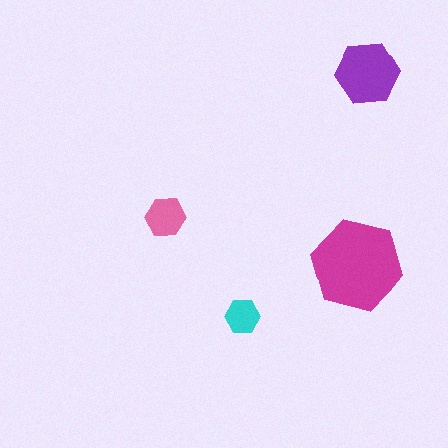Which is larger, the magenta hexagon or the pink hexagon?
The magenta one.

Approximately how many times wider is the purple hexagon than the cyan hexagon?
About 2 times wider.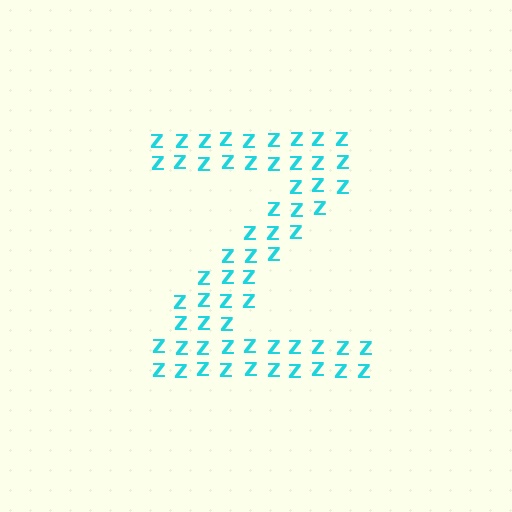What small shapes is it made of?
It is made of small letter Z's.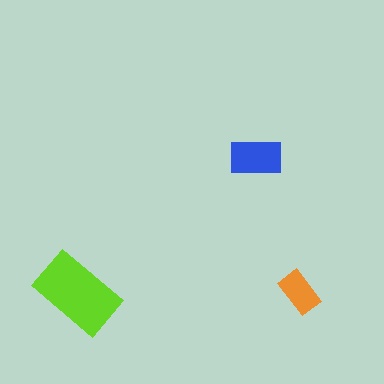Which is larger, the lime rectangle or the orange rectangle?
The lime one.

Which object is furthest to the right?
The orange rectangle is rightmost.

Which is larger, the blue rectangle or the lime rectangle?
The lime one.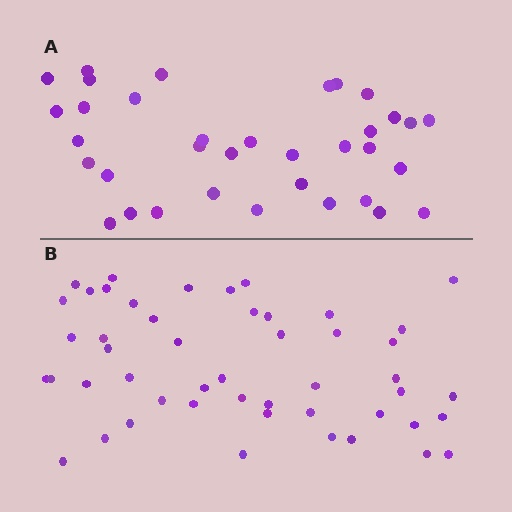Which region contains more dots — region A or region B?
Region B (the bottom region) has more dots.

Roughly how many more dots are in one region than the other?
Region B has approximately 15 more dots than region A.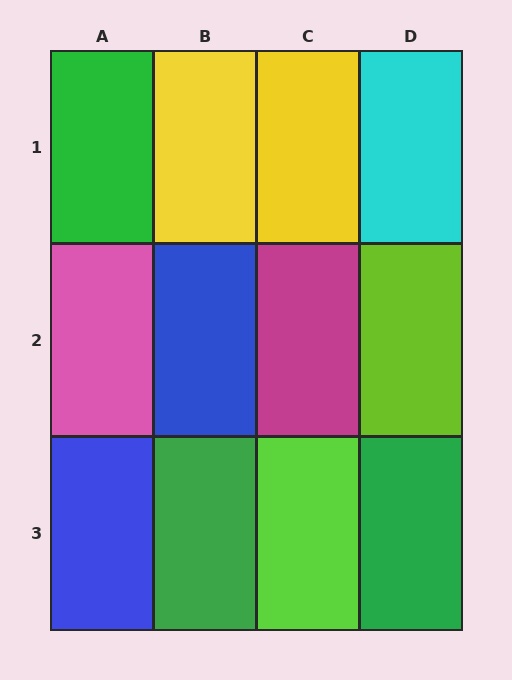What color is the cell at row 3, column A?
Blue.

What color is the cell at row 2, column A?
Pink.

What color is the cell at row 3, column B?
Green.